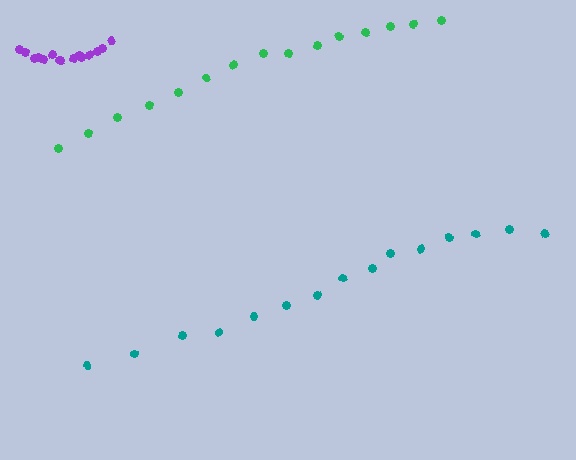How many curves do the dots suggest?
There are 3 distinct paths.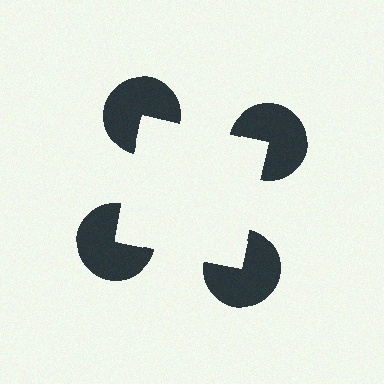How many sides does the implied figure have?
4 sides.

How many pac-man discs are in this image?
There are 4 — one at each vertex of the illusory square.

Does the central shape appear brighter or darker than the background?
It typically appears slightly brighter than the background, even though no actual brightness change is drawn.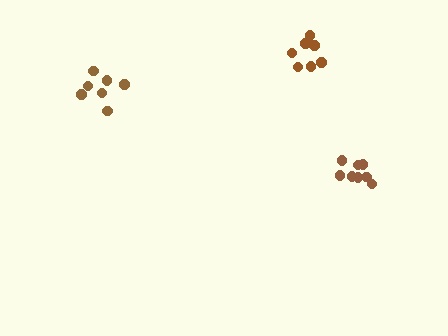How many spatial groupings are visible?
There are 3 spatial groupings.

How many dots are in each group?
Group 1: 8 dots, Group 2: 7 dots, Group 3: 7 dots (22 total).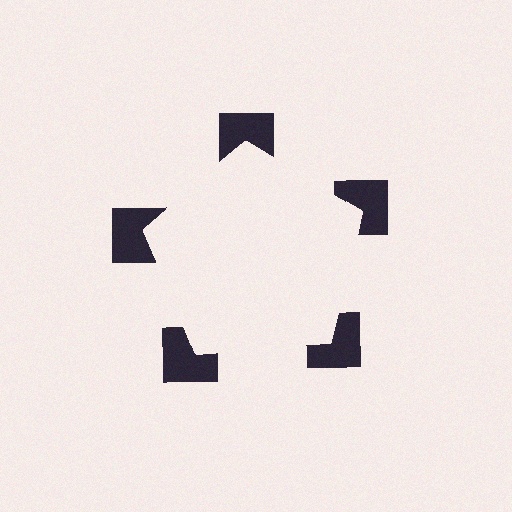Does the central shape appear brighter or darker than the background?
It typically appears slightly brighter than the background, even though no actual brightness change is drawn.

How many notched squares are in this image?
There are 5 — one at each vertex of the illusory pentagon.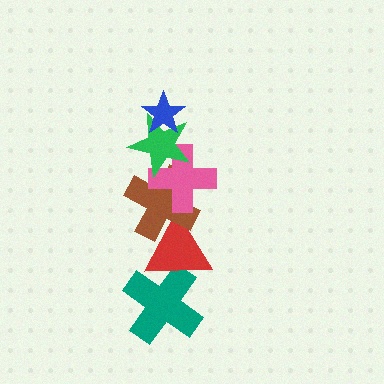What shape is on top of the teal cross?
The red triangle is on top of the teal cross.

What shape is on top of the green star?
The blue star is on top of the green star.